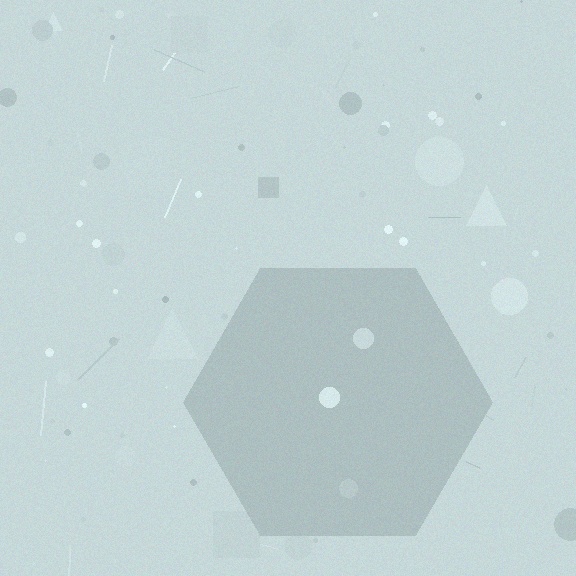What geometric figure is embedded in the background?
A hexagon is embedded in the background.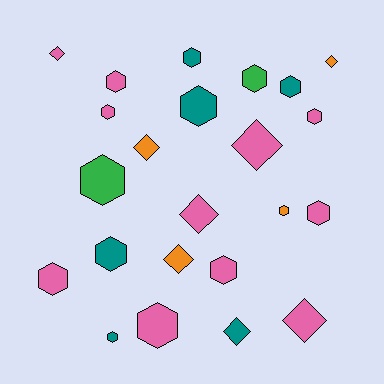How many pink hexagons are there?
There are 7 pink hexagons.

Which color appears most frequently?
Pink, with 11 objects.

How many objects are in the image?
There are 23 objects.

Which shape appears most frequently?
Hexagon, with 15 objects.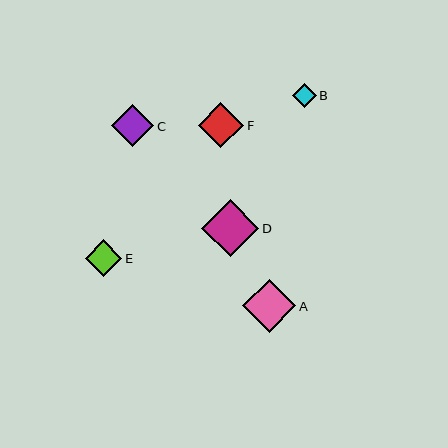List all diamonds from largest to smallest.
From largest to smallest: D, A, F, C, E, B.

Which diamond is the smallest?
Diamond B is the smallest with a size of approximately 24 pixels.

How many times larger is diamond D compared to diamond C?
Diamond D is approximately 1.4 times the size of diamond C.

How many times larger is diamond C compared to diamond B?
Diamond C is approximately 1.7 times the size of diamond B.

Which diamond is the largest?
Diamond D is the largest with a size of approximately 57 pixels.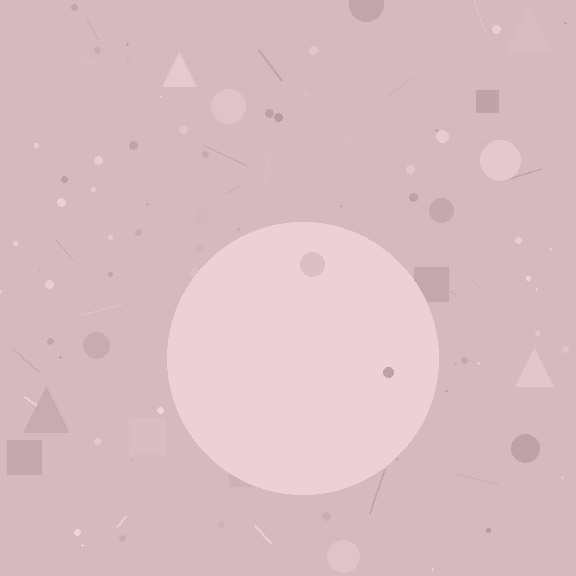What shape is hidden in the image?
A circle is hidden in the image.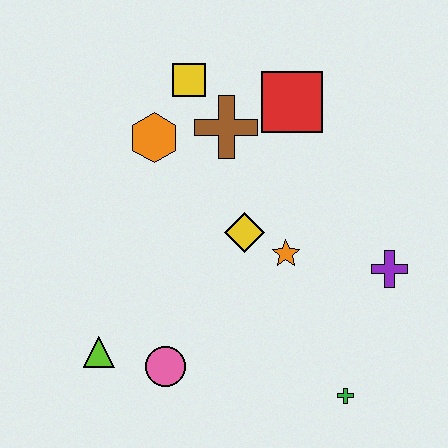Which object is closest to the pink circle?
The lime triangle is closest to the pink circle.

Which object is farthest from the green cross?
The yellow square is farthest from the green cross.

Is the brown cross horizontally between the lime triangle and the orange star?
Yes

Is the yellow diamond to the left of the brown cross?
No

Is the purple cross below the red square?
Yes